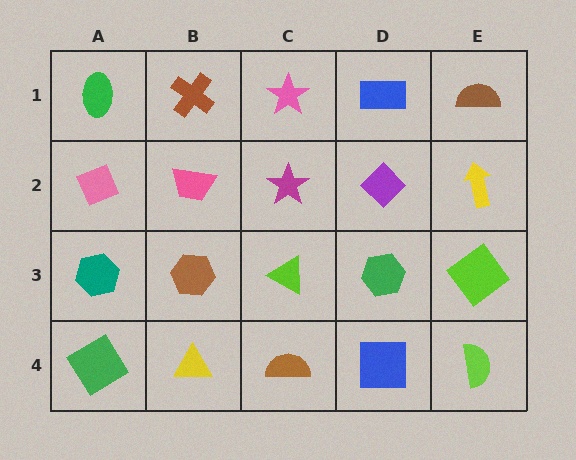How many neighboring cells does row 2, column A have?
3.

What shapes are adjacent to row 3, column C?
A magenta star (row 2, column C), a brown semicircle (row 4, column C), a brown hexagon (row 3, column B), a green hexagon (row 3, column D).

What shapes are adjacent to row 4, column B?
A brown hexagon (row 3, column B), a green diamond (row 4, column A), a brown semicircle (row 4, column C).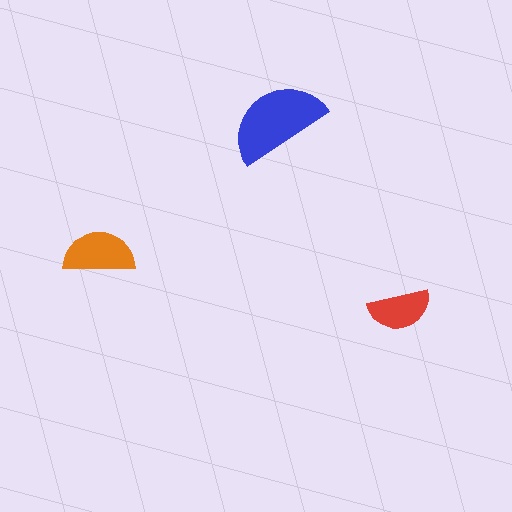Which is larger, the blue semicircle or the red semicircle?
The blue one.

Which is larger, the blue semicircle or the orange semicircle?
The blue one.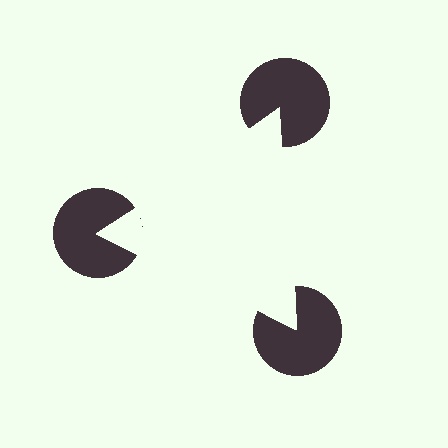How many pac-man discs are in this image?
There are 3 — one at each vertex of the illusory triangle.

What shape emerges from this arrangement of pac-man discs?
An illusory triangle — its edges are inferred from the aligned wedge cuts in the pac-man discs, not physically drawn.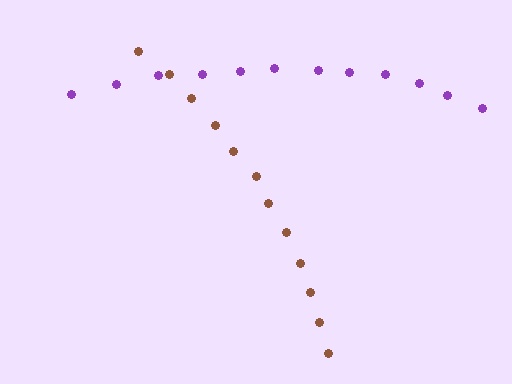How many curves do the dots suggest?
There are 2 distinct paths.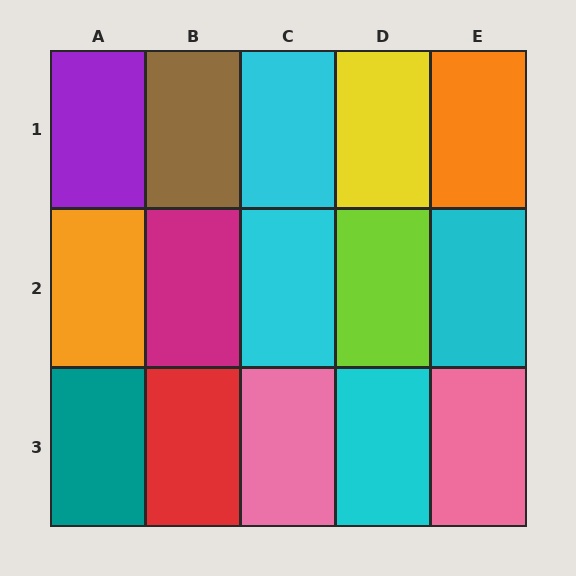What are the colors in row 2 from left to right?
Orange, magenta, cyan, lime, cyan.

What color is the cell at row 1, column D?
Yellow.